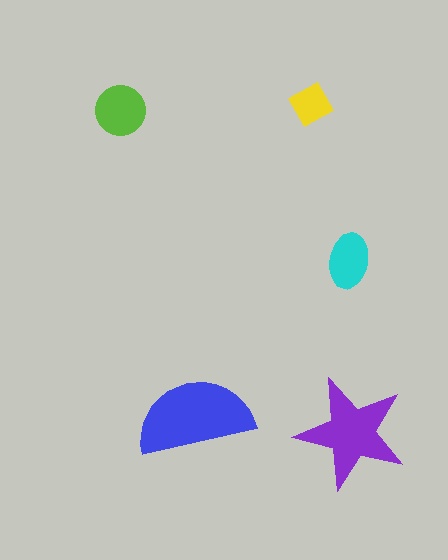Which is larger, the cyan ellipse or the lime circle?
The lime circle.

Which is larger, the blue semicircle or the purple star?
The blue semicircle.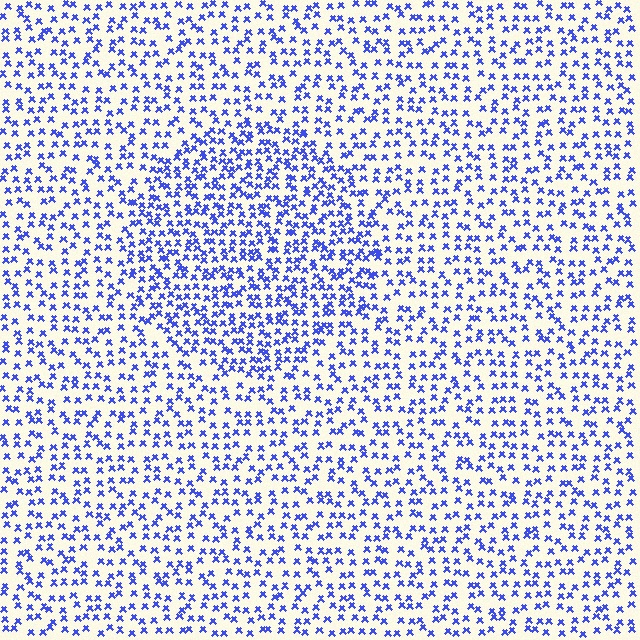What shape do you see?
I see a circle.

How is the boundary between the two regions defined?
The boundary is defined by a change in element density (approximately 1.6x ratio). All elements are the same color, size, and shape.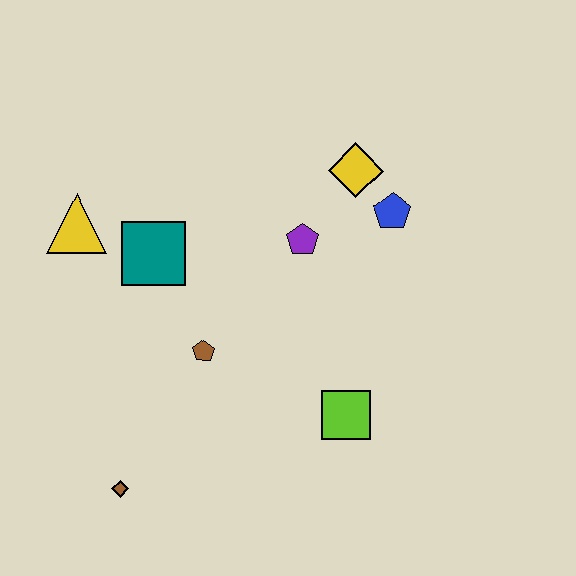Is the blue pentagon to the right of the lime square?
Yes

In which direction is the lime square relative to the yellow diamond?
The lime square is below the yellow diamond.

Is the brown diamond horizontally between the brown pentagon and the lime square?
No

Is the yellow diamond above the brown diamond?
Yes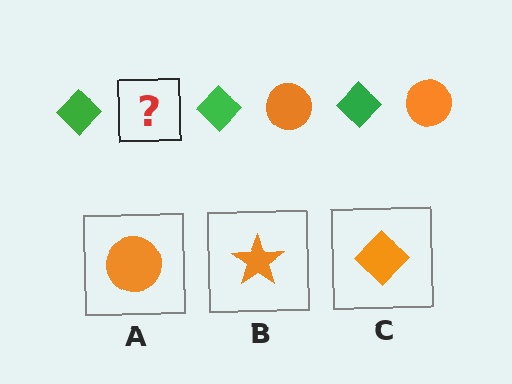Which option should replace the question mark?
Option A.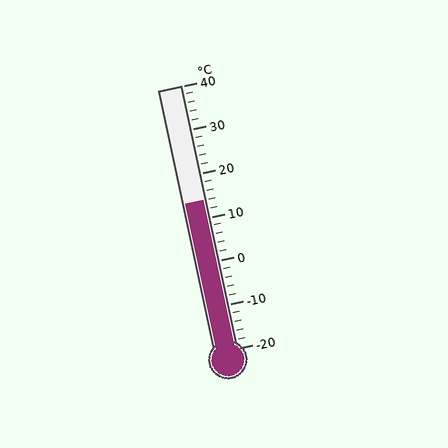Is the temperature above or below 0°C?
The temperature is above 0°C.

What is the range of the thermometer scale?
The thermometer scale ranges from -20°C to 40°C.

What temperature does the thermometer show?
The thermometer shows approximately 14°C.